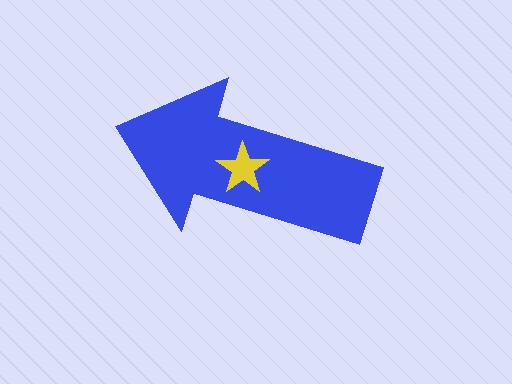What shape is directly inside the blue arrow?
The yellow star.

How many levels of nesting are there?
2.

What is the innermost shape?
The yellow star.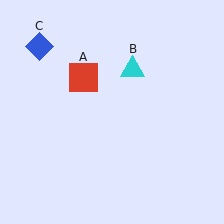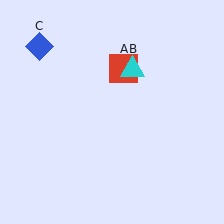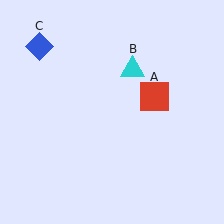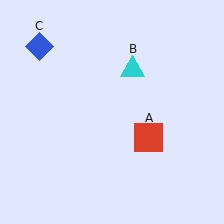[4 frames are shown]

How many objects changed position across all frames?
1 object changed position: red square (object A).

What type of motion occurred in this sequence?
The red square (object A) rotated clockwise around the center of the scene.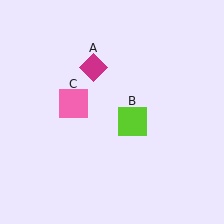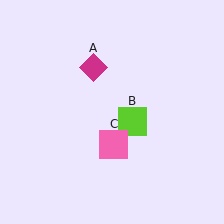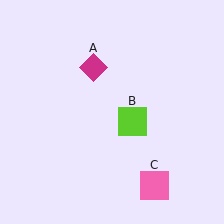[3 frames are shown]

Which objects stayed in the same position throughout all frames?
Magenta diamond (object A) and lime square (object B) remained stationary.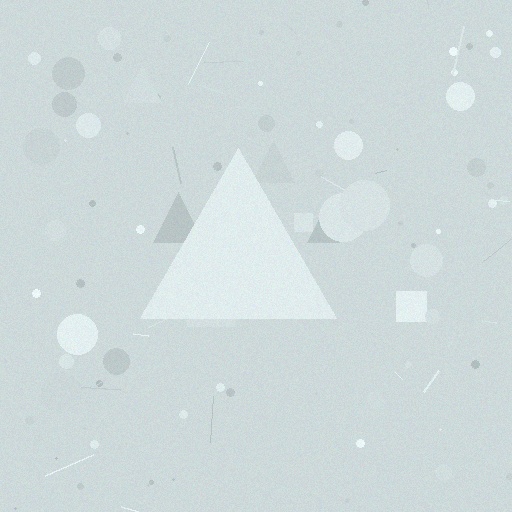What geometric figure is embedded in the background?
A triangle is embedded in the background.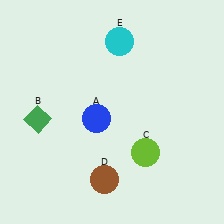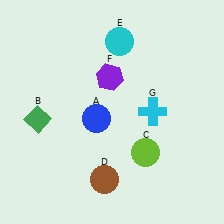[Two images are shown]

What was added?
A purple hexagon (F), a cyan cross (G) were added in Image 2.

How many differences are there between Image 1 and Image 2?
There are 2 differences between the two images.